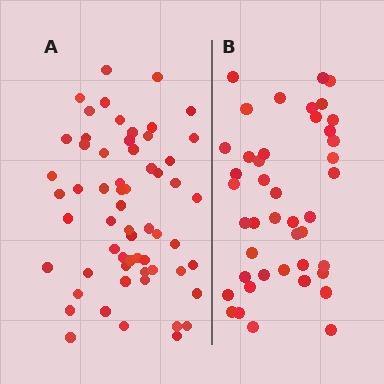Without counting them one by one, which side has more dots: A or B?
Region A (the left region) has more dots.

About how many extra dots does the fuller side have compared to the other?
Region A has approximately 15 more dots than region B.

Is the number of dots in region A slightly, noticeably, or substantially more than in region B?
Region A has noticeably more, but not dramatically so. The ratio is roughly 1.4 to 1.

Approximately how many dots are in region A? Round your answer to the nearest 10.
About 60 dots.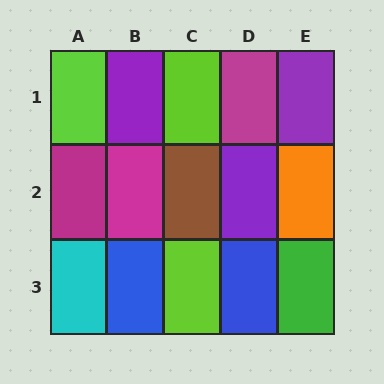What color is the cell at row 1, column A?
Lime.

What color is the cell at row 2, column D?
Purple.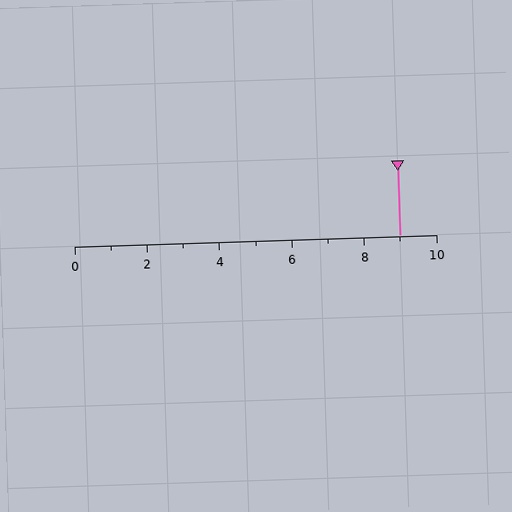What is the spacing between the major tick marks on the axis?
The major ticks are spaced 2 apart.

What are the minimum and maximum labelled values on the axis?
The axis runs from 0 to 10.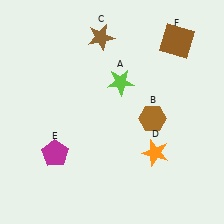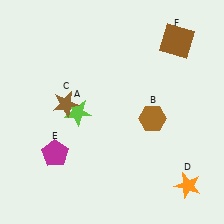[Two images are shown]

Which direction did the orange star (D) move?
The orange star (D) moved down.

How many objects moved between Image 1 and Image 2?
3 objects moved between the two images.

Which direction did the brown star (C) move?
The brown star (C) moved down.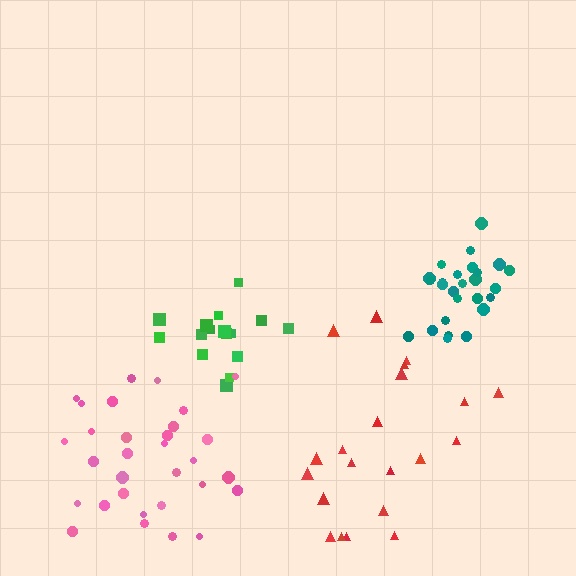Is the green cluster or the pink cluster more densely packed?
Green.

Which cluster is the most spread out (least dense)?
Red.